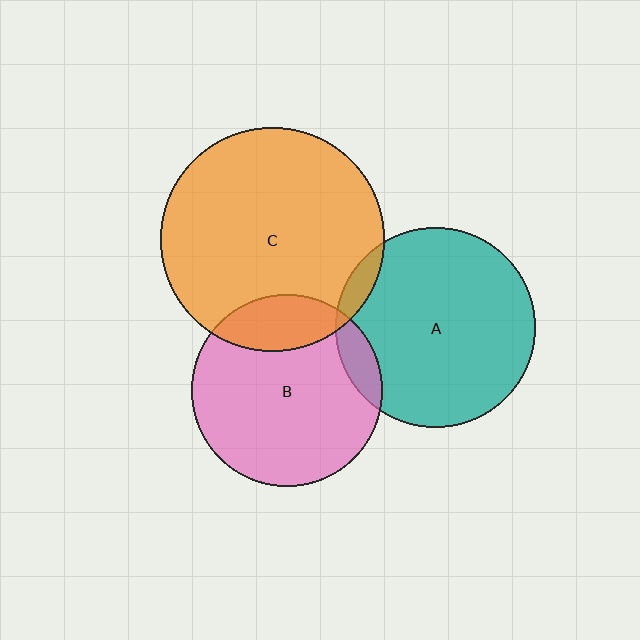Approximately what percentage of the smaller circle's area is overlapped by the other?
Approximately 20%.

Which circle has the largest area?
Circle C (orange).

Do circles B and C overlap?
Yes.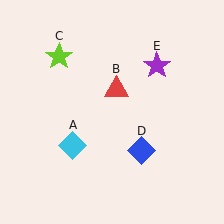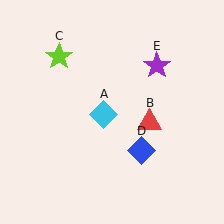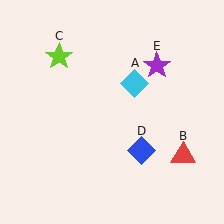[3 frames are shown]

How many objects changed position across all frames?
2 objects changed position: cyan diamond (object A), red triangle (object B).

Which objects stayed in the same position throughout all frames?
Lime star (object C) and blue diamond (object D) and purple star (object E) remained stationary.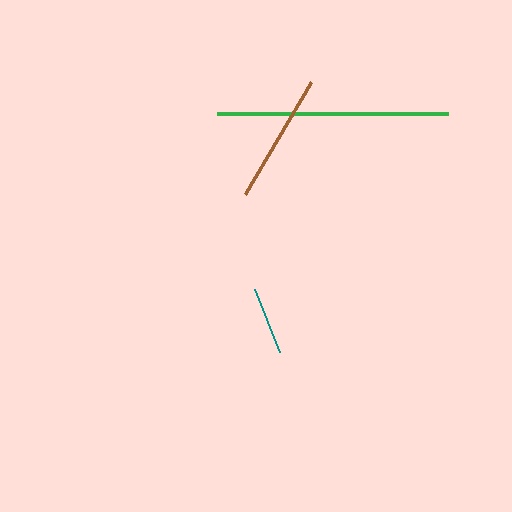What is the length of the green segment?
The green segment is approximately 231 pixels long.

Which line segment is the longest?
The green line is the longest at approximately 231 pixels.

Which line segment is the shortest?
The teal line is the shortest at approximately 68 pixels.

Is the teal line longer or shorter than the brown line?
The brown line is longer than the teal line.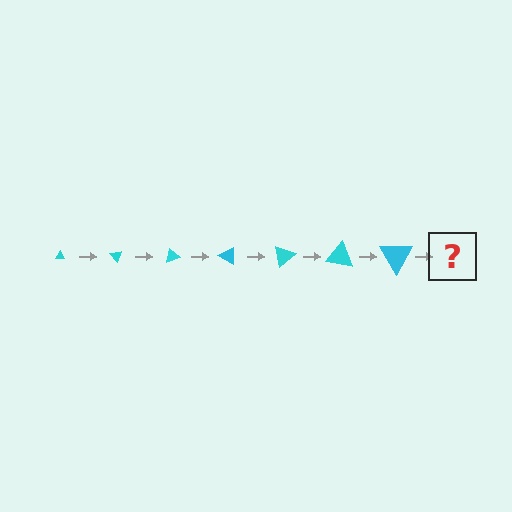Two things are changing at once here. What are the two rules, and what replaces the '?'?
The two rules are that the triangle grows larger each step and it rotates 50 degrees each step. The '?' should be a triangle, larger than the previous one and rotated 350 degrees from the start.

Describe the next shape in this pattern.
It should be a triangle, larger than the previous one and rotated 350 degrees from the start.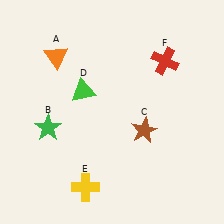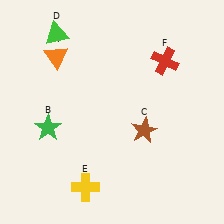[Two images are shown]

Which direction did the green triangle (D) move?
The green triangle (D) moved up.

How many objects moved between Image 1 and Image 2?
1 object moved between the two images.